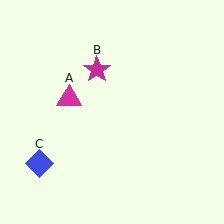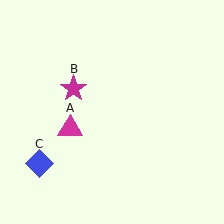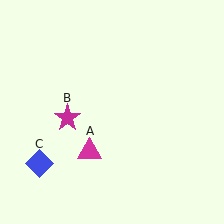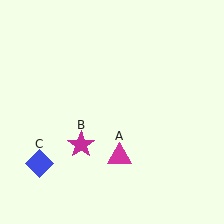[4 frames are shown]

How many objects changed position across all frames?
2 objects changed position: magenta triangle (object A), magenta star (object B).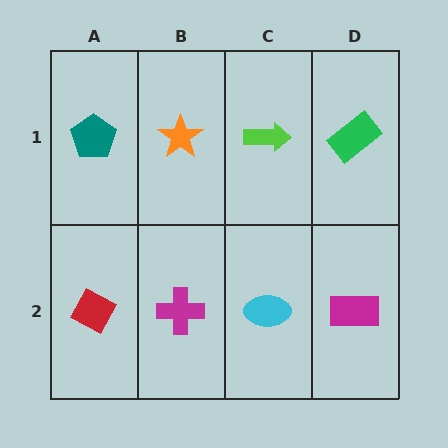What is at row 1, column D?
A green rectangle.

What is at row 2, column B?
A magenta cross.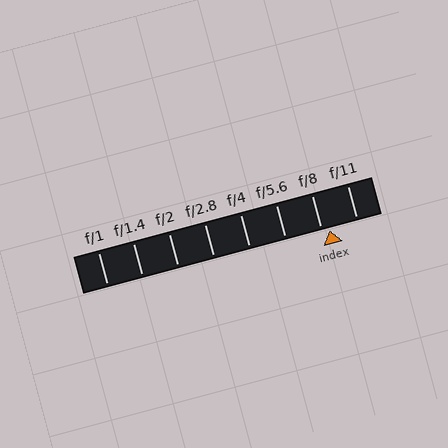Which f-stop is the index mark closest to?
The index mark is closest to f/8.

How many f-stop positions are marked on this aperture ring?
There are 8 f-stop positions marked.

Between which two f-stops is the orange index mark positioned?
The index mark is between f/8 and f/11.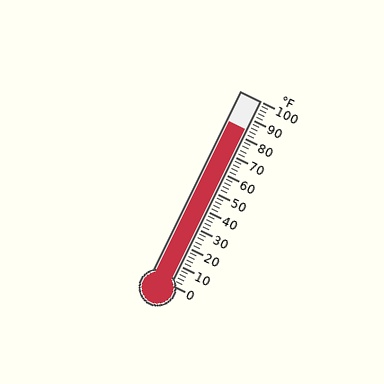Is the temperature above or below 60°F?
The temperature is above 60°F.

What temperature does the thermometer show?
The thermometer shows approximately 84°F.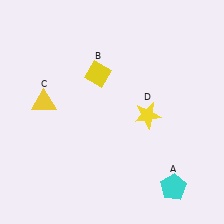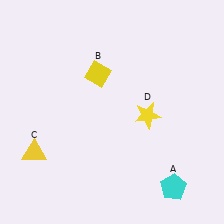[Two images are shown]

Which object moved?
The yellow triangle (C) moved down.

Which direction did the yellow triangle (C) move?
The yellow triangle (C) moved down.